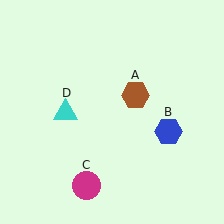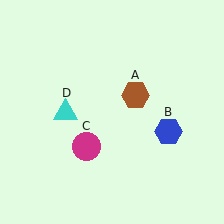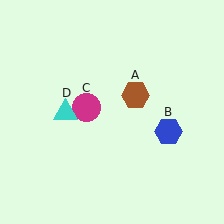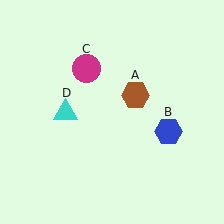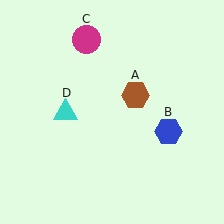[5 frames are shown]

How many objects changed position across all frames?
1 object changed position: magenta circle (object C).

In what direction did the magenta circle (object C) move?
The magenta circle (object C) moved up.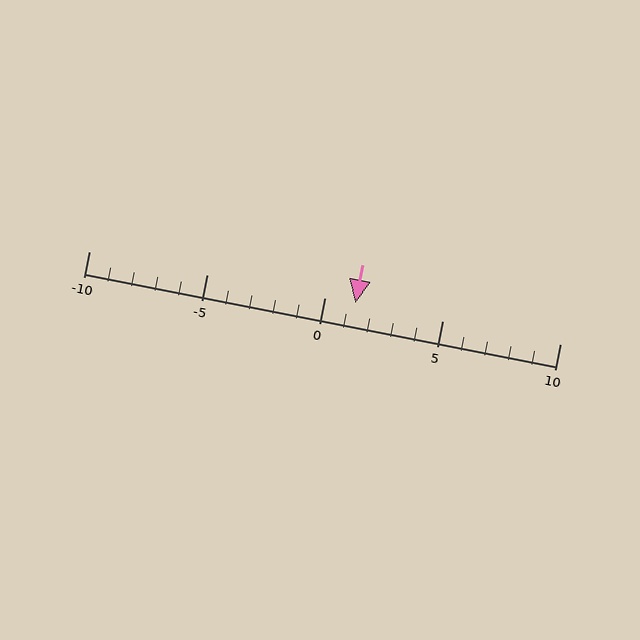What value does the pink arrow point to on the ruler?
The pink arrow points to approximately 1.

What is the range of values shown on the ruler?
The ruler shows values from -10 to 10.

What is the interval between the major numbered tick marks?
The major tick marks are spaced 5 units apart.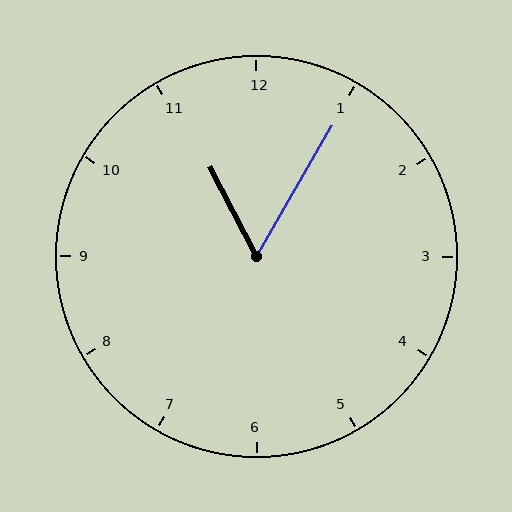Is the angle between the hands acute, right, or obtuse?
It is acute.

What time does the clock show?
11:05.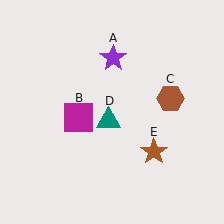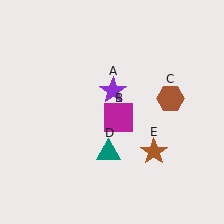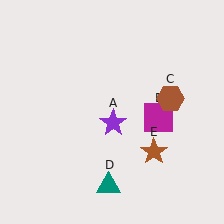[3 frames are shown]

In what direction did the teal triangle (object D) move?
The teal triangle (object D) moved down.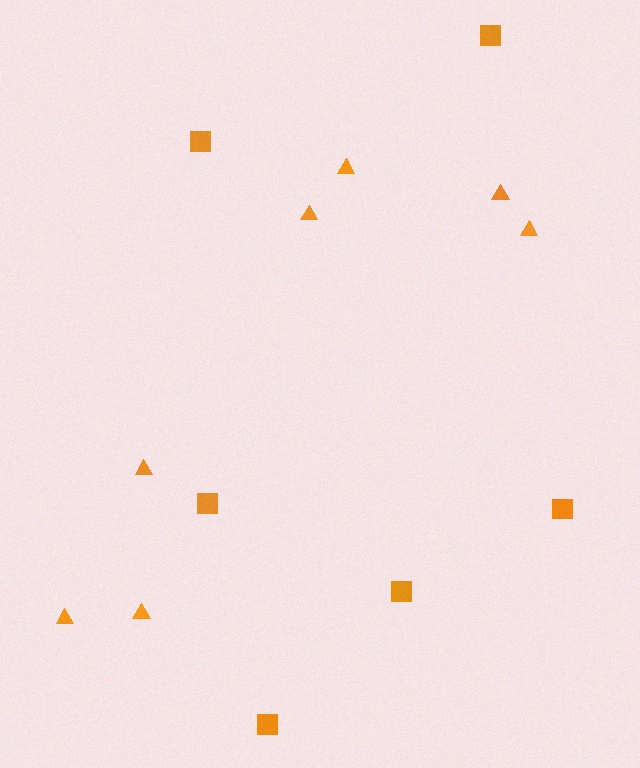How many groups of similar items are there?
There are 2 groups: one group of squares (6) and one group of triangles (7).